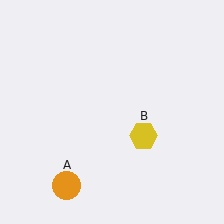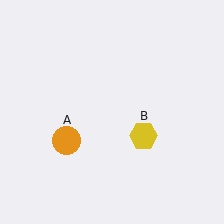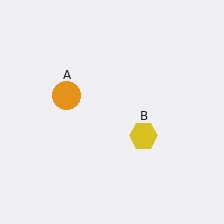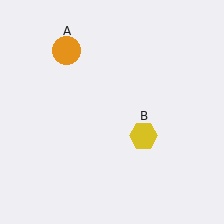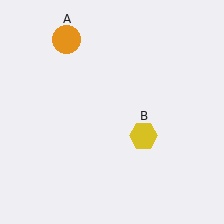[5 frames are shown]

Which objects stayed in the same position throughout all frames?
Yellow hexagon (object B) remained stationary.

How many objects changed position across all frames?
1 object changed position: orange circle (object A).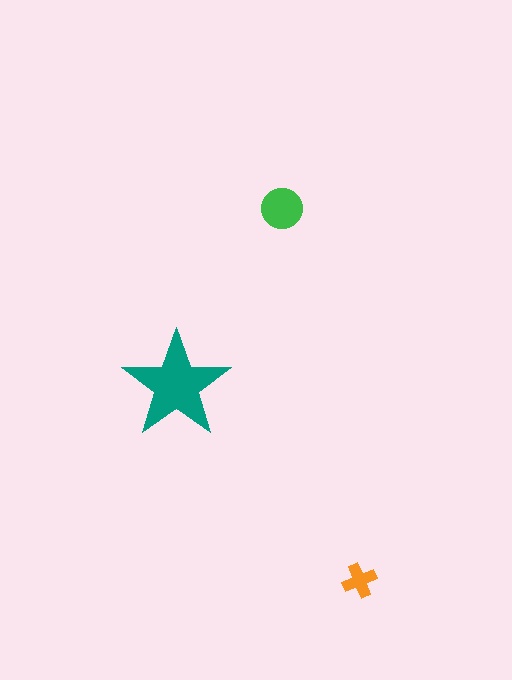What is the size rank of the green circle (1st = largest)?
2nd.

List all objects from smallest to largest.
The orange cross, the green circle, the teal star.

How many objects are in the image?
There are 3 objects in the image.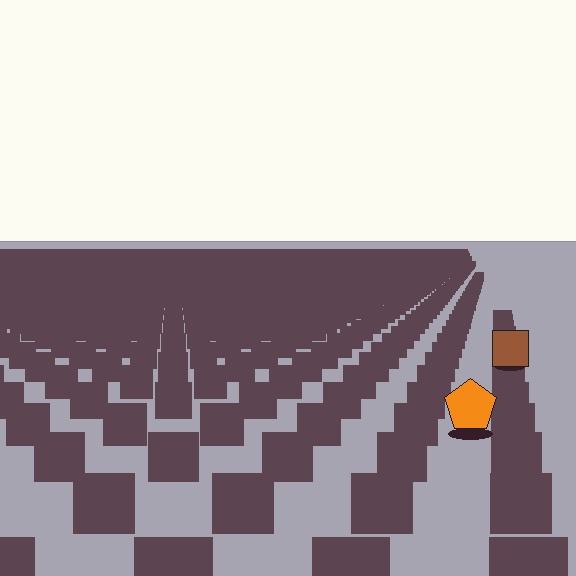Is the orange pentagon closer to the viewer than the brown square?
Yes. The orange pentagon is closer — you can tell from the texture gradient: the ground texture is coarser near it.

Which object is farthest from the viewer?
The brown square is farthest from the viewer. It appears smaller and the ground texture around it is denser.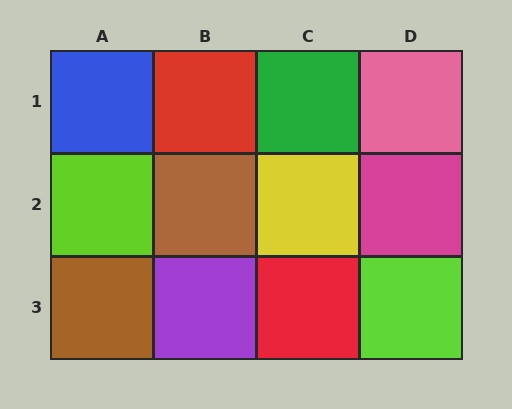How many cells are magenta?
1 cell is magenta.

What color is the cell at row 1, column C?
Green.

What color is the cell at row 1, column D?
Pink.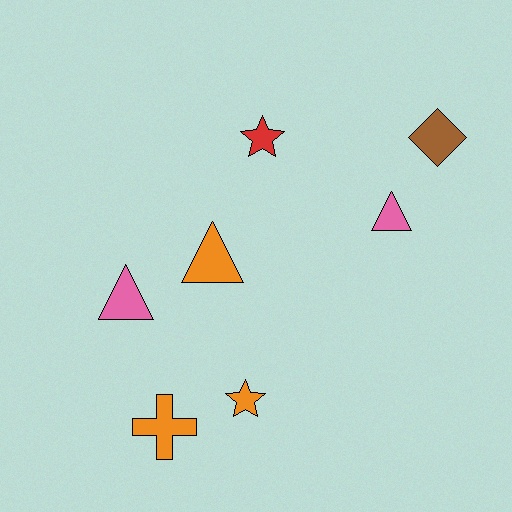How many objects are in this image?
There are 7 objects.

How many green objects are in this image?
There are no green objects.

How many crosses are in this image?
There is 1 cross.